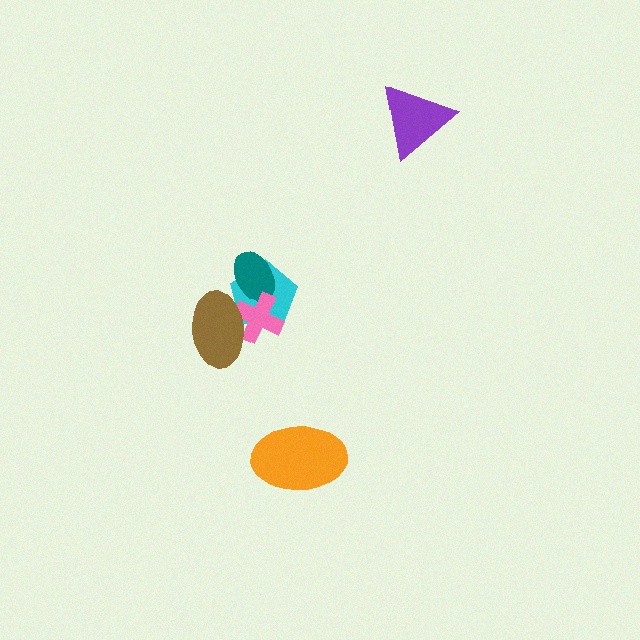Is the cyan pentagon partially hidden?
Yes, it is partially covered by another shape.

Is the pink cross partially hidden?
Yes, it is partially covered by another shape.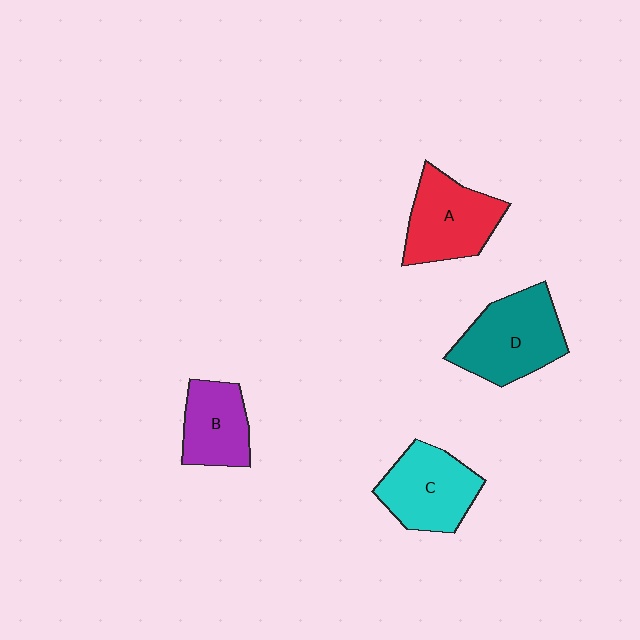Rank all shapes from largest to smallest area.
From largest to smallest: D (teal), A (red), C (cyan), B (purple).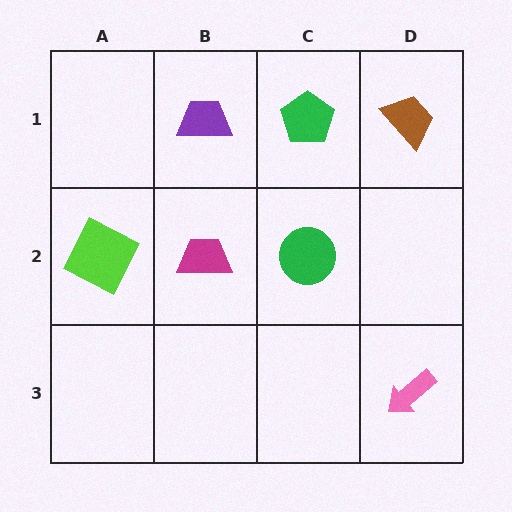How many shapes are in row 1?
3 shapes.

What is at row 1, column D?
A brown trapezoid.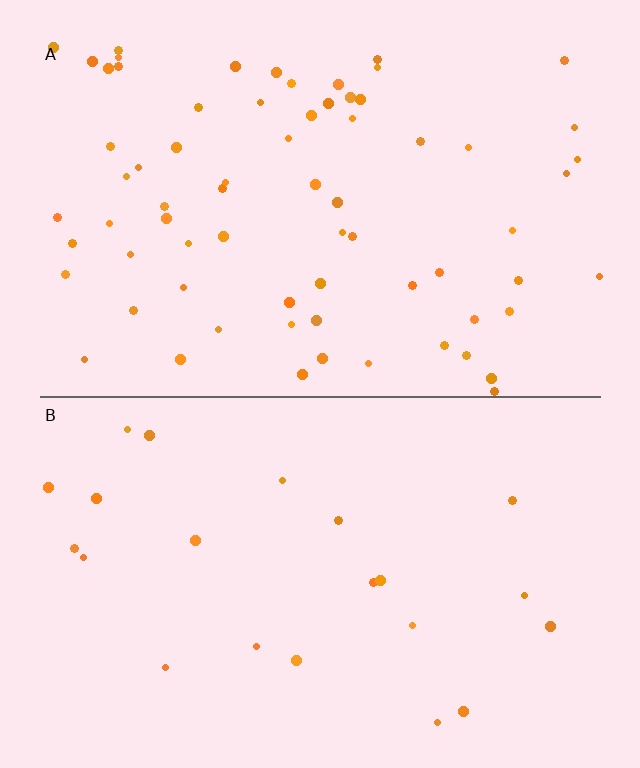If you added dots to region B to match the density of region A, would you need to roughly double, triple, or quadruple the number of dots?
Approximately triple.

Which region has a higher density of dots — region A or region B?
A (the top).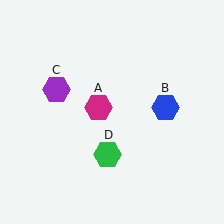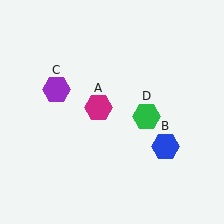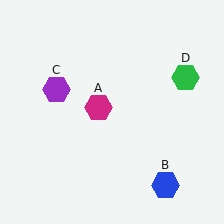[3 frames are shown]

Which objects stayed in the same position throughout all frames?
Magenta hexagon (object A) and purple hexagon (object C) remained stationary.